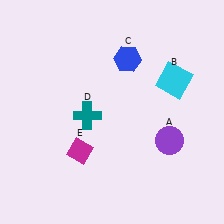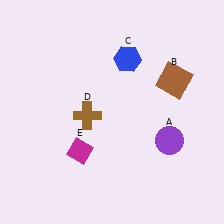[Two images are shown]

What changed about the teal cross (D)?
In Image 1, D is teal. In Image 2, it changed to brown.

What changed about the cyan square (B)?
In Image 1, B is cyan. In Image 2, it changed to brown.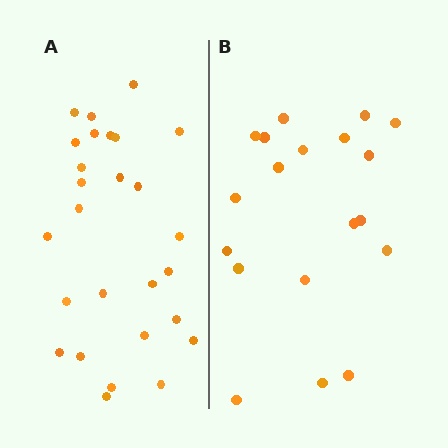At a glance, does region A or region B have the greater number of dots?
Region A (the left region) has more dots.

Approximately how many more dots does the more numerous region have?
Region A has roughly 8 or so more dots than region B.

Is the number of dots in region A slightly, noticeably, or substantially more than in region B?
Region A has noticeably more, but not dramatically so. The ratio is roughly 1.4 to 1.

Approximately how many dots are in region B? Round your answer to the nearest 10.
About 20 dots. (The exact count is 19, which rounds to 20.)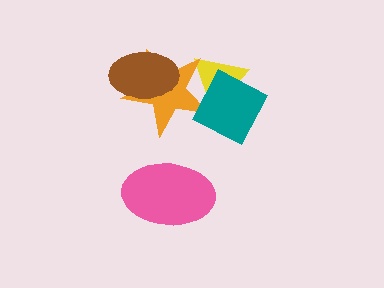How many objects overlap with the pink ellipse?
0 objects overlap with the pink ellipse.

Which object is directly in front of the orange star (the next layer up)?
The teal diamond is directly in front of the orange star.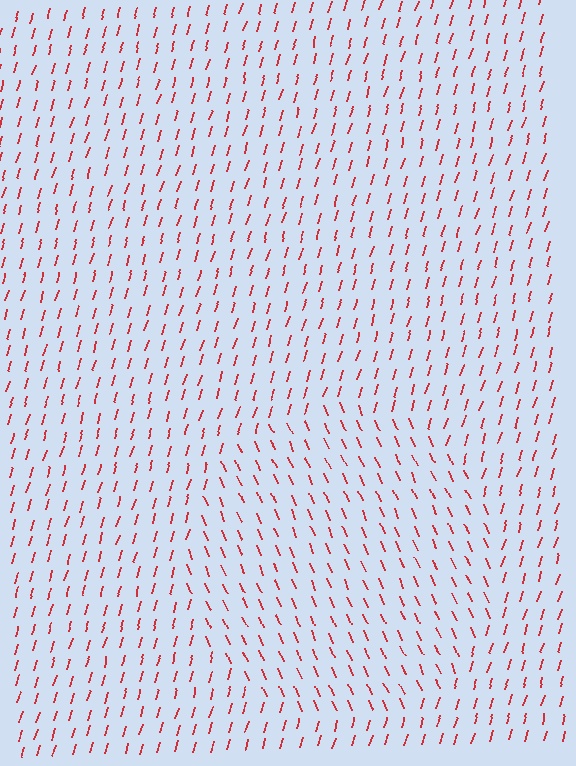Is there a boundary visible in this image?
Yes, there is a texture boundary formed by a change in line orientation.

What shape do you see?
I see a circle.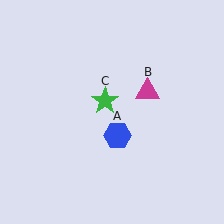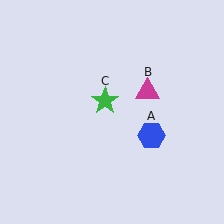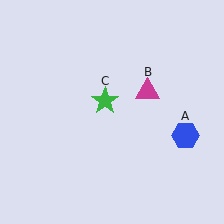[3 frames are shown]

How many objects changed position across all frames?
1 object changed position: blue hexagon (object A).